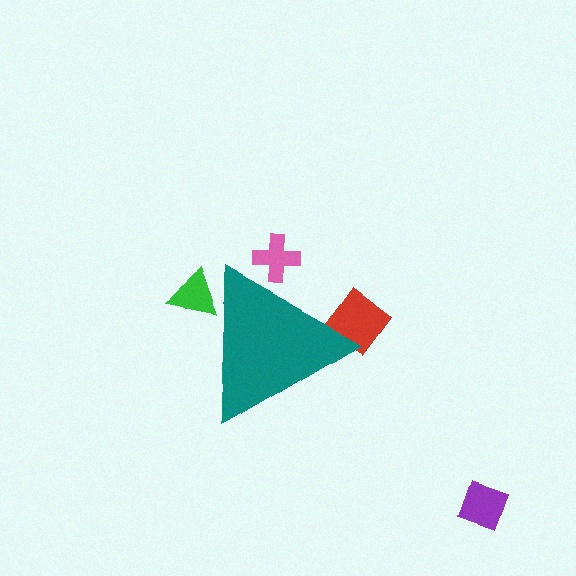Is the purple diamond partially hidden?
No, the purple diamond is fully visible.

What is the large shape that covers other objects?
A teal triangle.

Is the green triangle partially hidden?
Yes, the green triangle is partially hidden behind the teal triangle.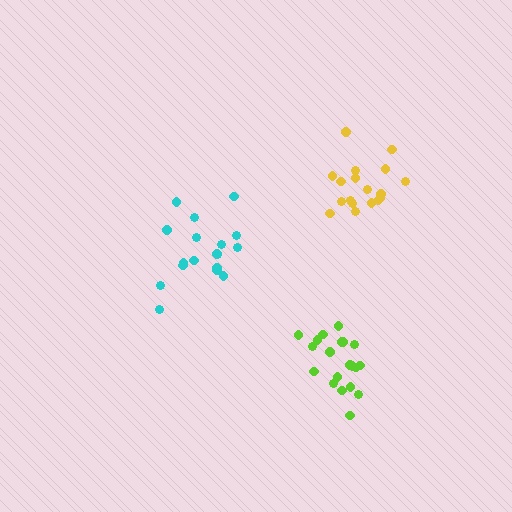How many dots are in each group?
Group 1: 20 dots, Group 2: 18 dots, Group 3: 18 dots (56 total).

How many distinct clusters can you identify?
There are 3 distinct clusters.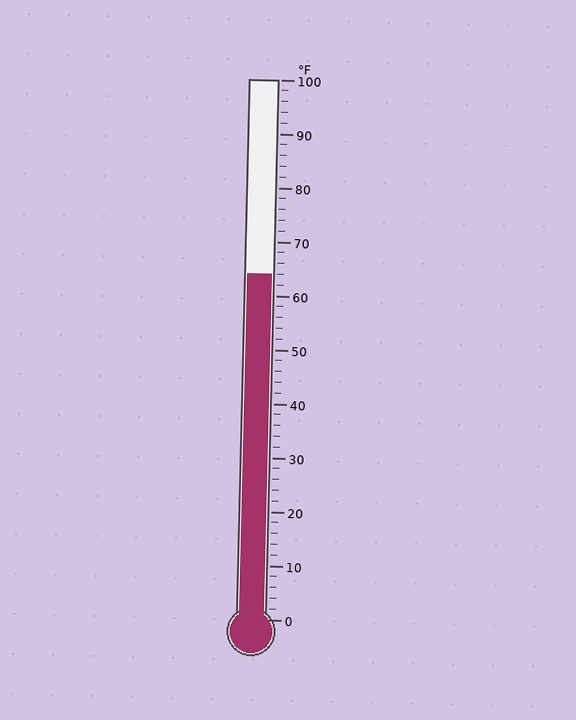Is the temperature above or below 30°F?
The temperature is above 30°F.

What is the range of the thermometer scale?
The thermometer scale ranges from 0°F to 100°F.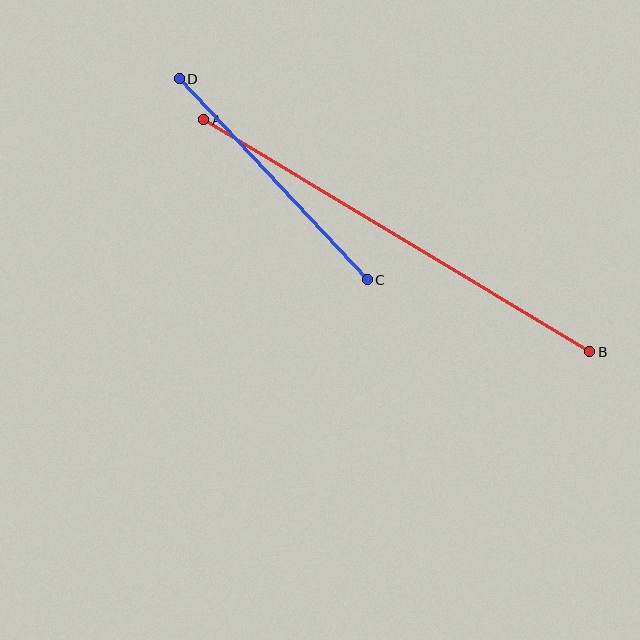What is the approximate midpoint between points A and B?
The midpoint is at approximately (397, 236) pixels.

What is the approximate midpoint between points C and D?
The midpoint is at approximately (273, 179) pixels.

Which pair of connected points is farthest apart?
Points A and B are farthest apart.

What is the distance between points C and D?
The distance is approximately 275 pixels.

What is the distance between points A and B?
The distance is approximately 451 pixels.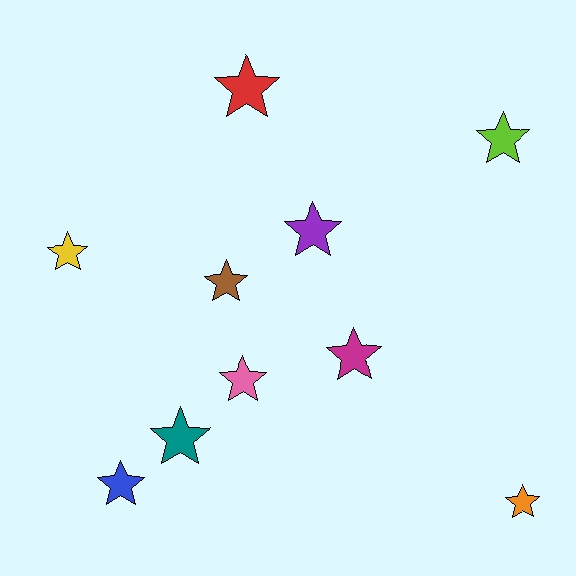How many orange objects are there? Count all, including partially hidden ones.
There is 1 orange object.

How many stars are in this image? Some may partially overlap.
There are 10 stars.